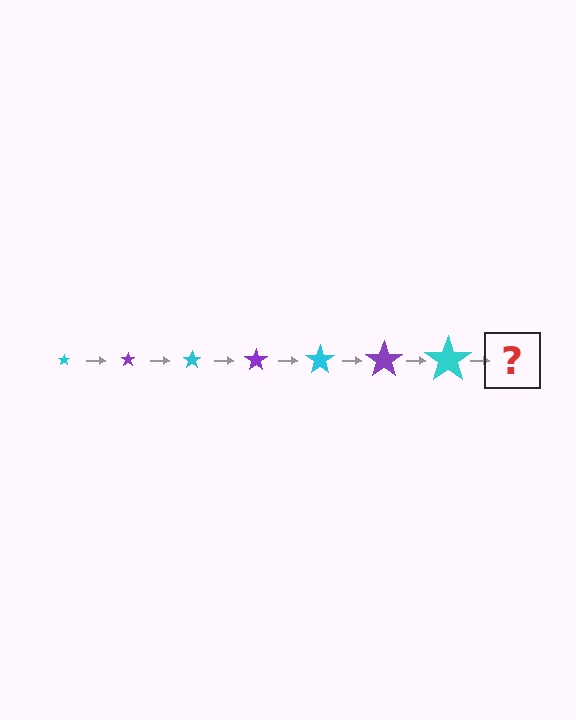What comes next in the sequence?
The next element should be a purple star, larger than the previous one.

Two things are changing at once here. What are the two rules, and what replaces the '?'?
The two rules are that the star grows larger each step and the color cycles through cyan and purple. The '?' should be a purple star, larger than the previous one.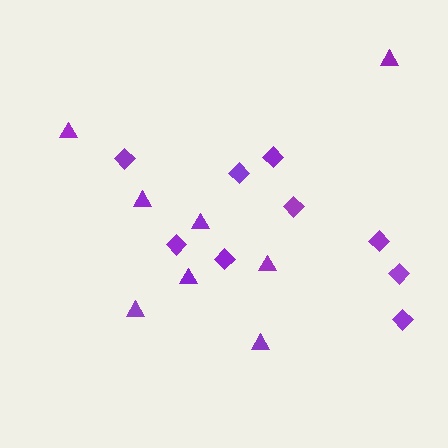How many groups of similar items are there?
There are 2 groups: one group of triangles (8) and one group of diamonds (9).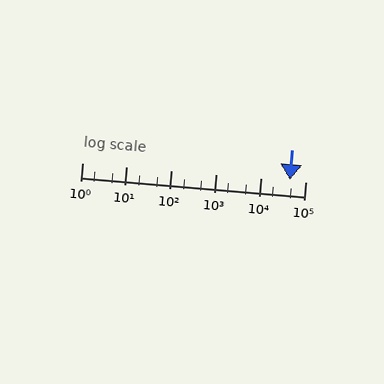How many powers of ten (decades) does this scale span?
The scale spans 5 decades, from 1 to 100000.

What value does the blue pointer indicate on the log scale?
The pointer indicates approximately 45000.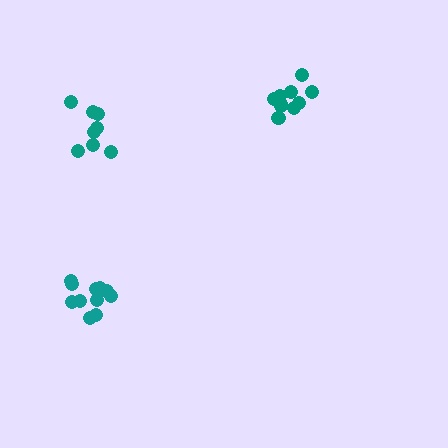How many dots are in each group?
Group 1: 8 dots, Group 2: 11 dots, Group 3: 11 dots (30 total).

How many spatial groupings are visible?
There are 3 spatial groupings.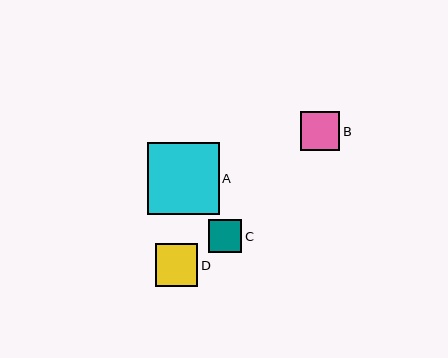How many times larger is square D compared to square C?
Square D is approximately 1.3 times the size of square C.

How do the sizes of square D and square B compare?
Square D and square B are approximately the same size.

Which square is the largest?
Square A is the largest with a size of approximately 72 pixels.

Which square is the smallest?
Square C is the smallest with a size of approximately 34 pixels.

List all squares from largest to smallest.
From largest to smallest: A, D, B, C.